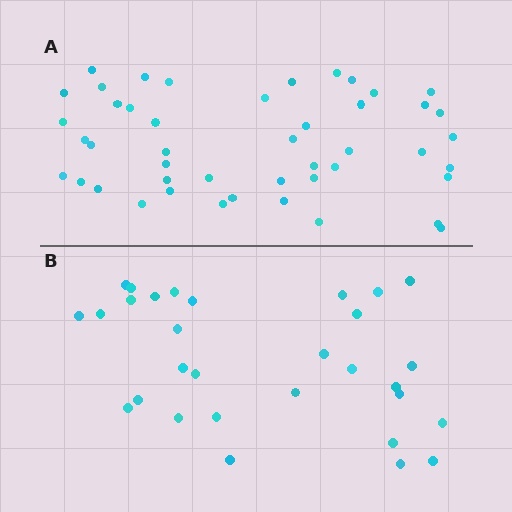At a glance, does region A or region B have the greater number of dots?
Region A (the top region) has more dots.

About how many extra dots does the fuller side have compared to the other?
Region A has approximately 15 more dots than region B.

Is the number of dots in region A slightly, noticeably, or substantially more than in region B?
Region A has substantially more. The ratio is roughly 1.5 to 1.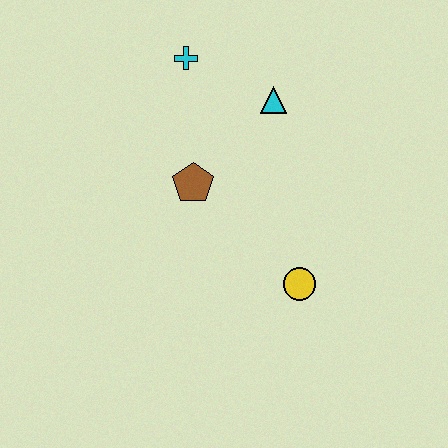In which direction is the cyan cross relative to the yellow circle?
The cyan cross is above the yellow circle.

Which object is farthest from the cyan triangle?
The yellow circle is farthest from the cyan triangle.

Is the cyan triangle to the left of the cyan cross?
No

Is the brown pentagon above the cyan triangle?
No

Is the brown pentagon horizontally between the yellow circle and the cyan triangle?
No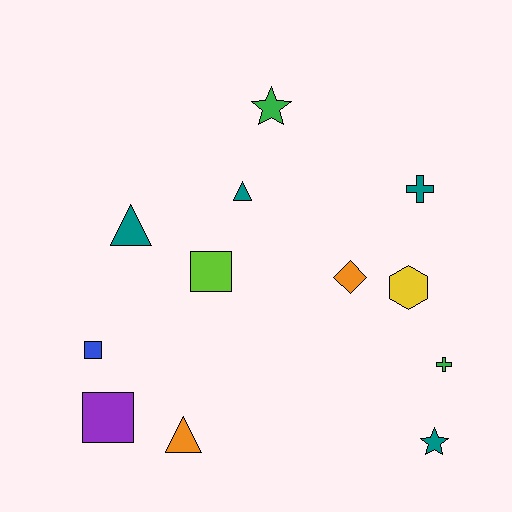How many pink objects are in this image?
There are no pink objects.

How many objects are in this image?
There are 12 objects.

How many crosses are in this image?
There are 2 crosses.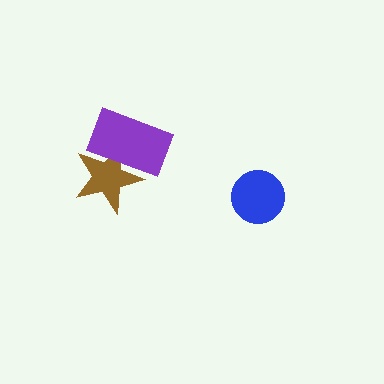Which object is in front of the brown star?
The purple rectangle is in front of the brown star.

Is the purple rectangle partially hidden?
No, no other shape covers it.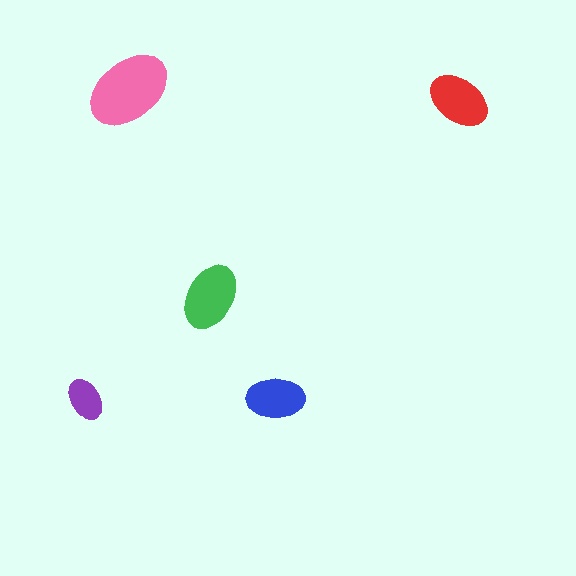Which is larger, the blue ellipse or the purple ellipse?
The blue one.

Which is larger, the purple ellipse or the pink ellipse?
The pink one.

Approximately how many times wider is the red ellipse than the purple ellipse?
About 1.5 times wider.